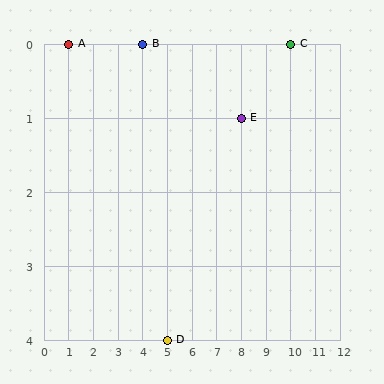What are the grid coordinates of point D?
Point D is at grid coordinates (5, 4).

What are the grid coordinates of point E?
Point E is at grid coordinates (8, 1).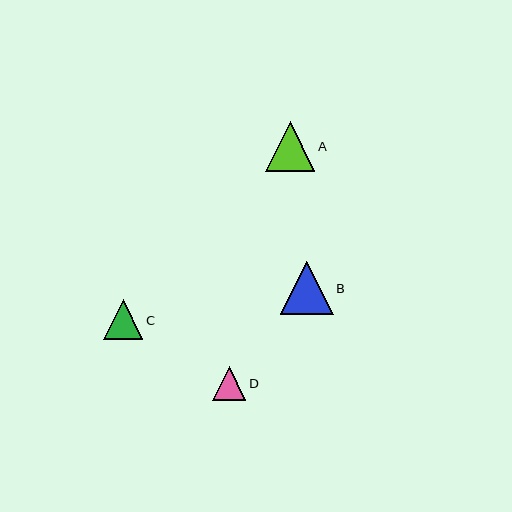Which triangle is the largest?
Triangle B is the largest with a size of approximately 53 pixels.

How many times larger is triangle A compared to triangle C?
Triangle A is approximately 1.3 times the size of triangle C.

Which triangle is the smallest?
Triangle D is the smallest with a size of approximately 33 pixels.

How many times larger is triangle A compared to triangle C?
Triangle A is approximately 1.3 times the size of triangle C.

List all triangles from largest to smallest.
From largest to smallest: B, A, C, D.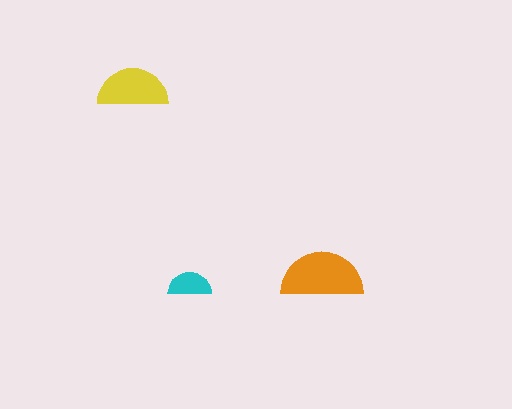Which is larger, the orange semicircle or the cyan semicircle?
The orange one.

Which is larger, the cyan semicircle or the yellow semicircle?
The yellow one.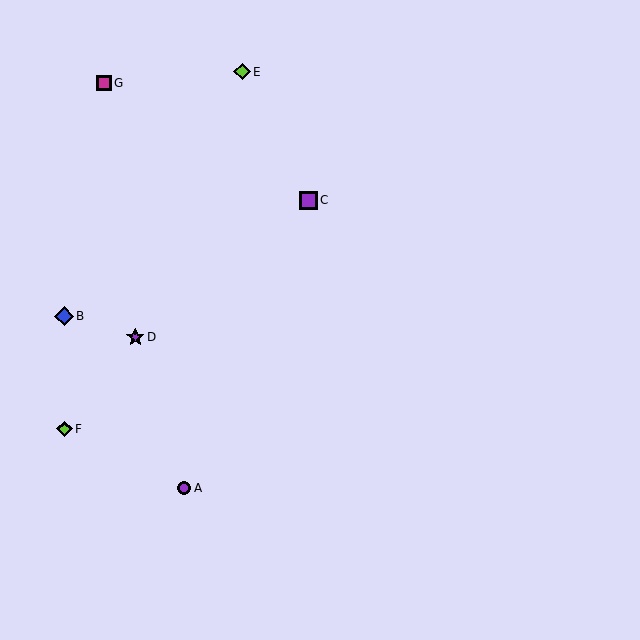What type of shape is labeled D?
Shape D is a purple star.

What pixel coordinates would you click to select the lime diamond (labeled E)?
Click at (242, 72) to select the lime diamond E.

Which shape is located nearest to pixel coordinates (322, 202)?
The purple square (labeled C) at (308, 200) is nearest to that location.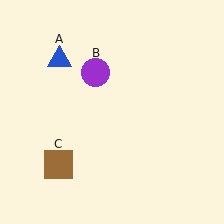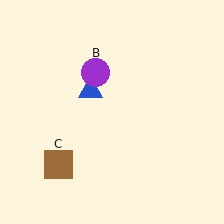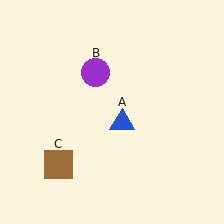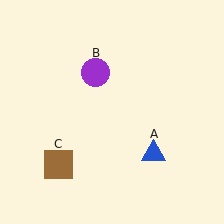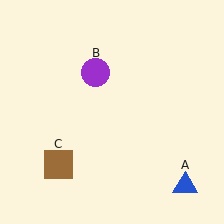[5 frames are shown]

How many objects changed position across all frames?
1 object changed position: blue triangle (object A).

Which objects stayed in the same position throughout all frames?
Purple circle (object B) and brown square (object C) remained stationary.